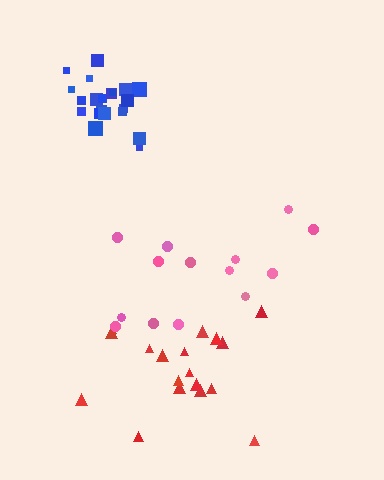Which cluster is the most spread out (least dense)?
Pink.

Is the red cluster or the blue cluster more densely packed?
Blue.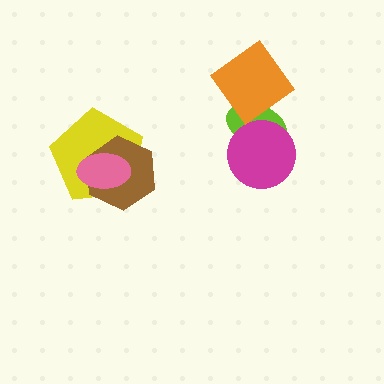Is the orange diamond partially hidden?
No, no other shape covers it.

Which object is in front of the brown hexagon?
The pink ellipse is in front of the brown hexagon.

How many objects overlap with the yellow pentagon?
2 objects overlap with the yellow pentagon.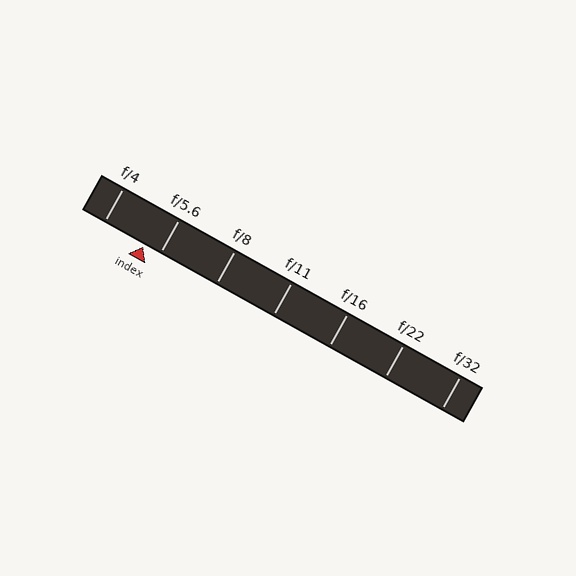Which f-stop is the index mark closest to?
The index mark is closest to f/5.6.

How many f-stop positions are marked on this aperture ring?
There are 7 f-stop positions marked.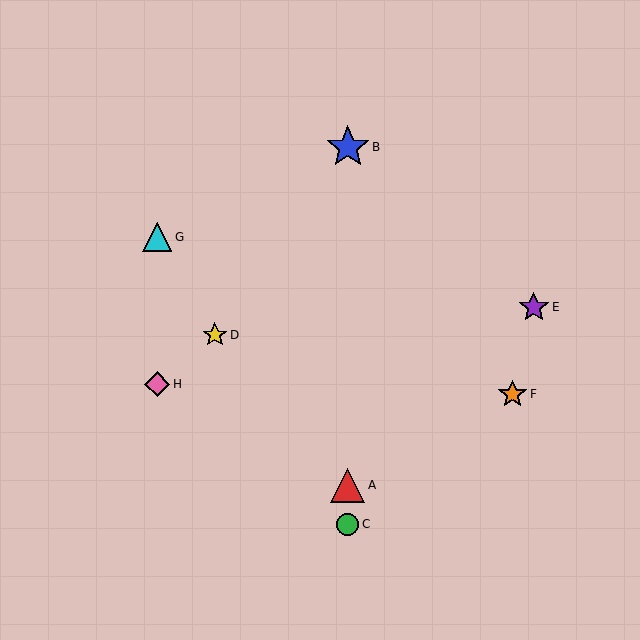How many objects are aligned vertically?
3 objects (A, B, C) are aligned vertically.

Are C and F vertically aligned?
No, C is at x≈348 and F is at x≈512.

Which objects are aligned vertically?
Objects A, B, C are aligned vertically.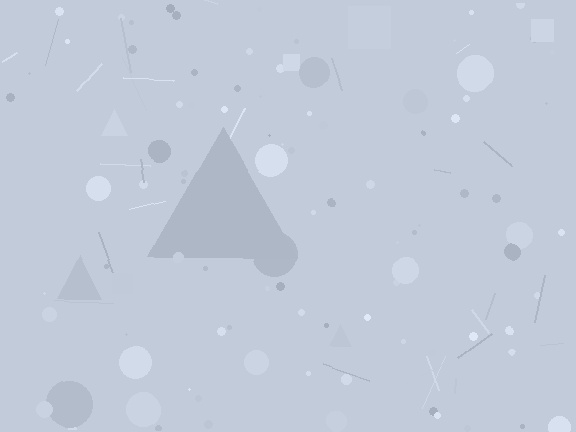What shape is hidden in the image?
A triangle is hidden in the image.